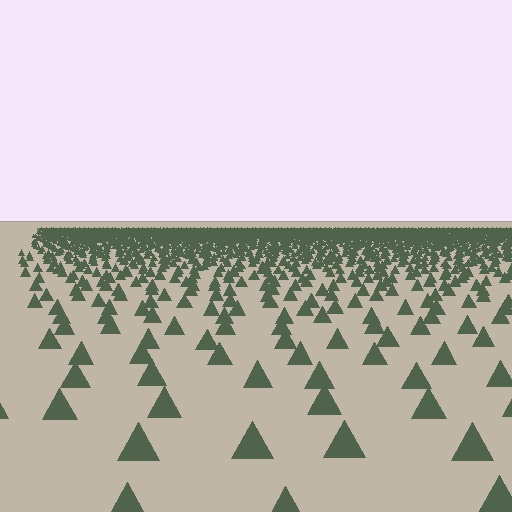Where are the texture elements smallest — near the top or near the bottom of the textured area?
Near the top.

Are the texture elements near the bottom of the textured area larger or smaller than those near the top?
Larger. Near the bottom, elements are closer to the viewer and appear at a bigger on-screen size.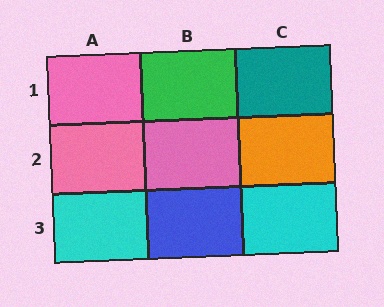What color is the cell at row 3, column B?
Blue.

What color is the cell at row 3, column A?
Cyan.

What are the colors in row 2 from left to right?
Pink, pink, orange.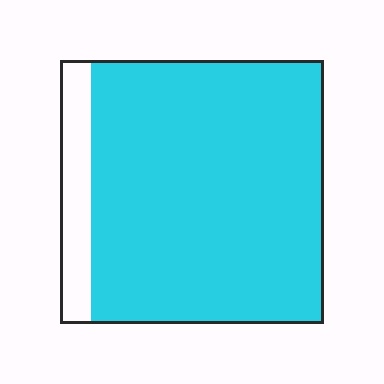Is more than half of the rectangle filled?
Yes.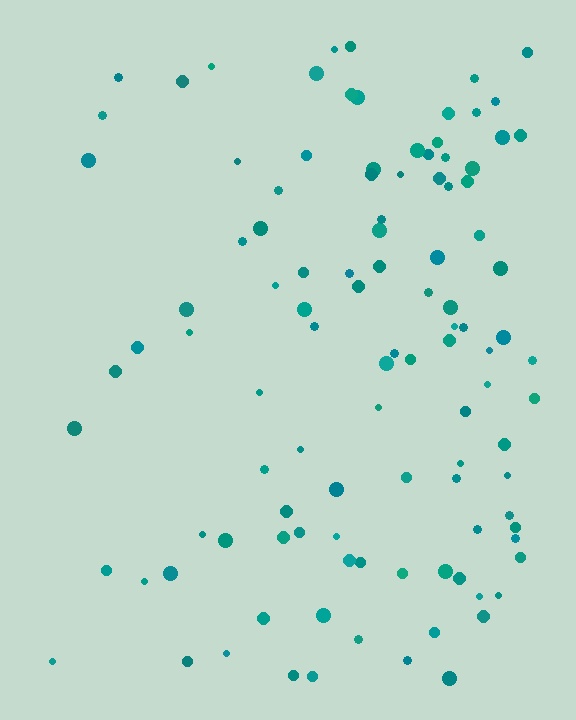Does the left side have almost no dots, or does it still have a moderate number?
Still a moderate number, just noticeably fewer than the right.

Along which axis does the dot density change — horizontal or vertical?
Horizontal.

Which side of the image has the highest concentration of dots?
The right.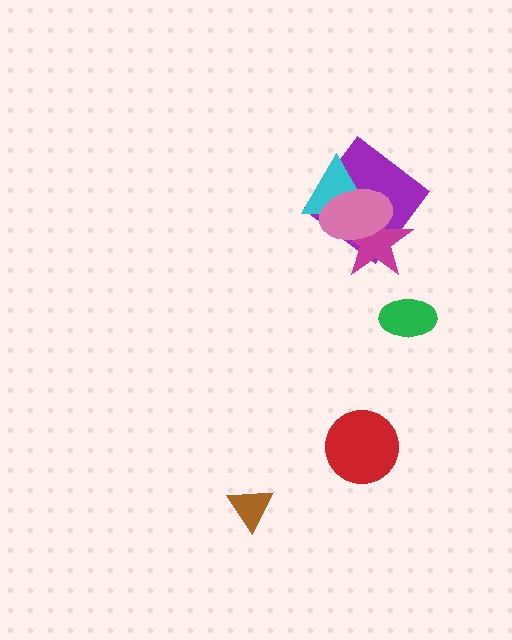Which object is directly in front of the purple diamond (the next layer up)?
The cyan triangle is directly in front of the purple diamond.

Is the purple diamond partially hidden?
Yes, it is partially covered by another shape.